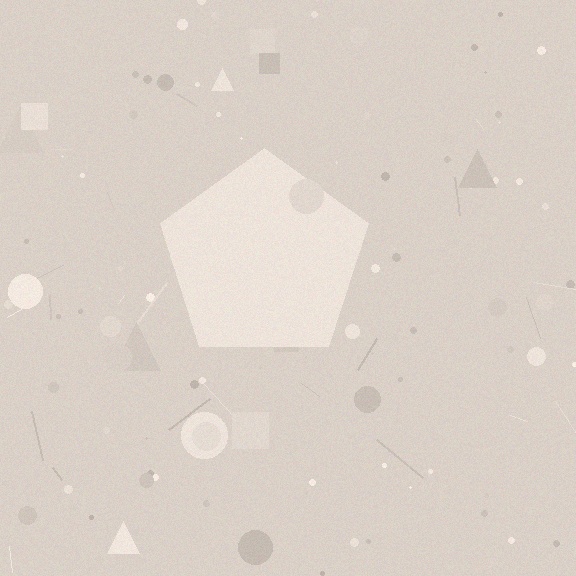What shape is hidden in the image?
A pentagon is hidden in the image.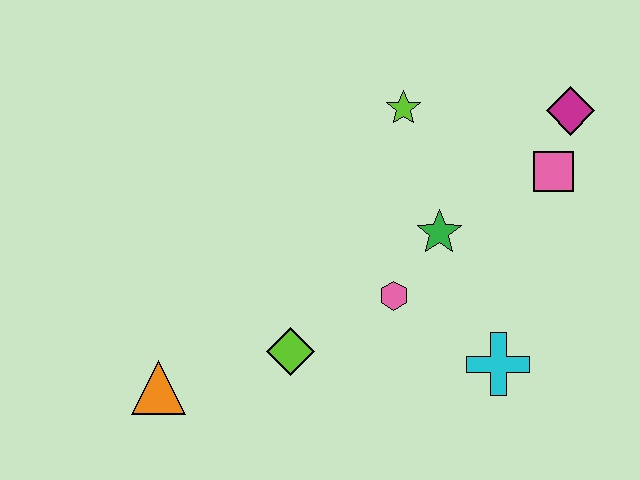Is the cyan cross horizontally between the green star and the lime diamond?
No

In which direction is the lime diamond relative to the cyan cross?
The lime diamond is to the left of the cyan cross.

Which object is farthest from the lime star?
The orange triangle is farthest from the lime star.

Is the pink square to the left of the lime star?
No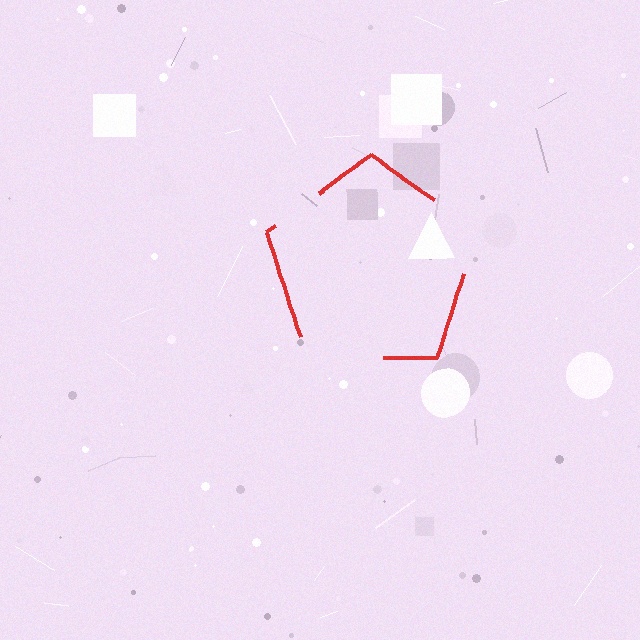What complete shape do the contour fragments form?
The contour fragments form a pentagon.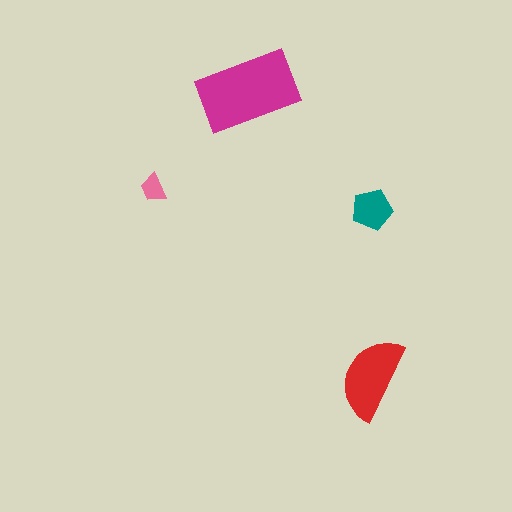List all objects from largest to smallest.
The magenta rectangle, the red semicircle, the teal pentagon, the pink trapezoid.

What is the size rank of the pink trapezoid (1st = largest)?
4th.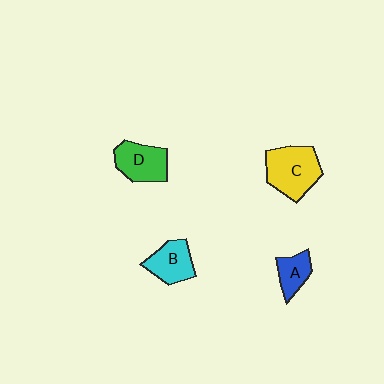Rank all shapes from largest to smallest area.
From largest to smallest: C (yellow), D (green), B (cyan), A (blue).